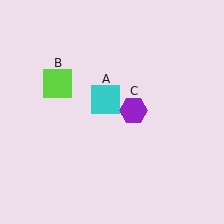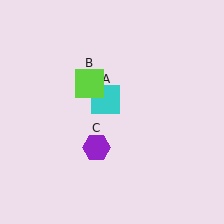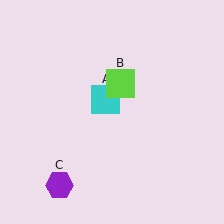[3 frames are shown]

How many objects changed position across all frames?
2 objects changed position: lime square (object B), purple hexagon (object C).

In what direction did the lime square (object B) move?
The lime square (object B) moved right.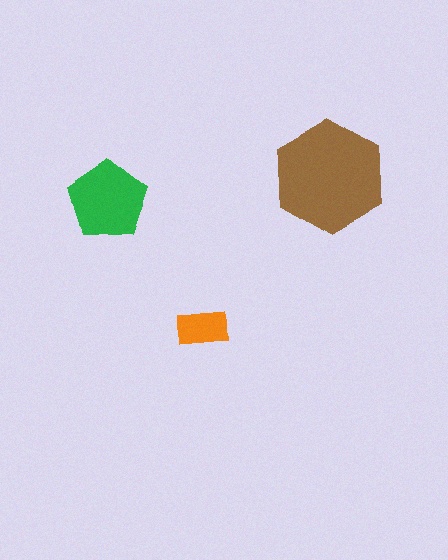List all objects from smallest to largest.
The orange rectangle, the green pentagon, the brown hexagon.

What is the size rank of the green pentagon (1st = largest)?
2nd.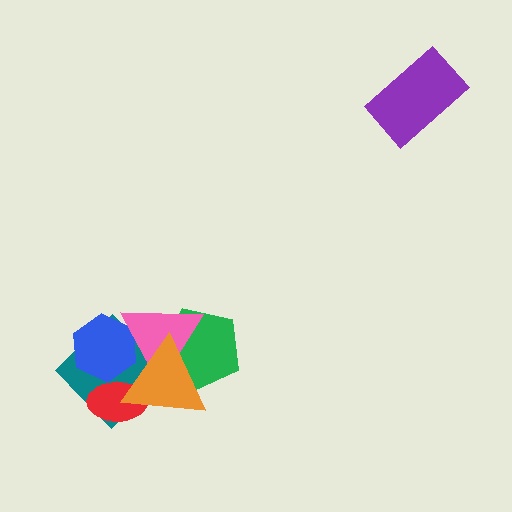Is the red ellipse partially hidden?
Yes, it is partially covered by another shape.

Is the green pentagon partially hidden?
Yes, it is partially covered by another shape.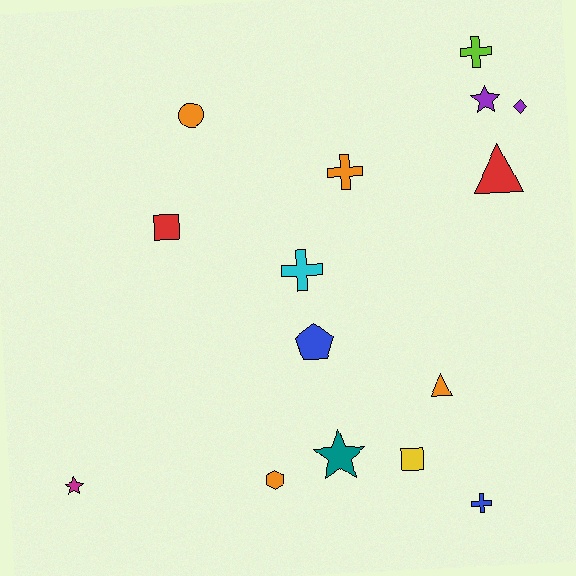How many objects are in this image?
There are 15 objects.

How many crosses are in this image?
There are 4 crosses.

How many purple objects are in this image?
There are 2 purple objects.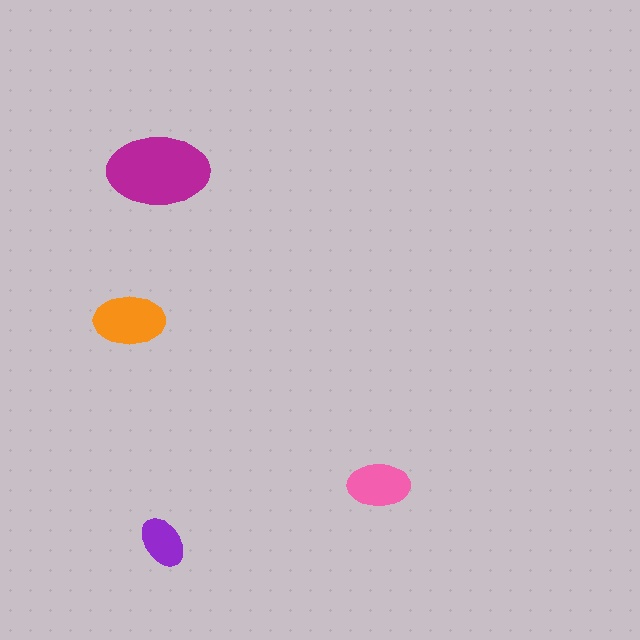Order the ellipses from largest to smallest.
the magenta one, the orange one, the pink one, the purple one.